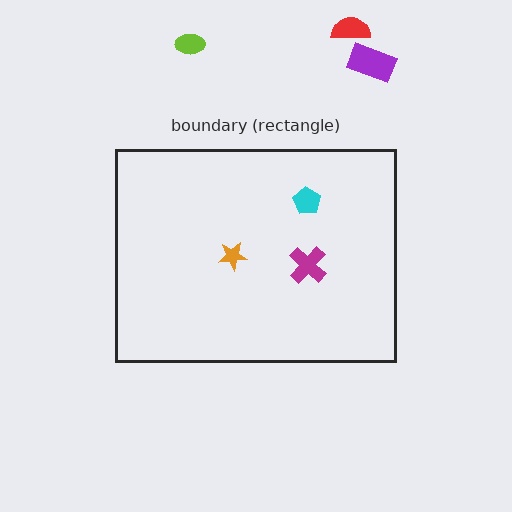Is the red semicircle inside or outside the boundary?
Outside.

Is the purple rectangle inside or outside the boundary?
Outside.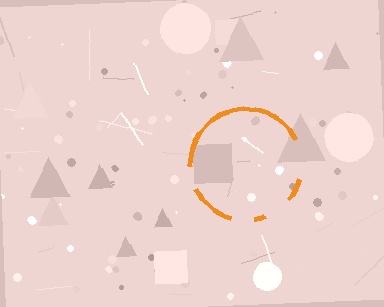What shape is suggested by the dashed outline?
The dashed outline suggests a circle.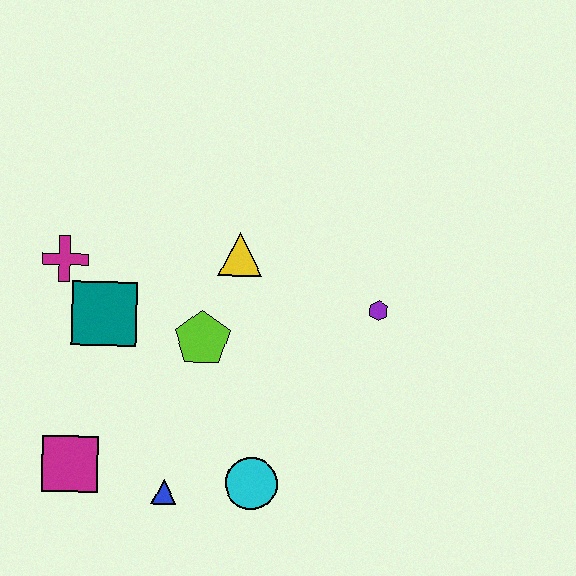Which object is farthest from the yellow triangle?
The magenta square is farthest from the yellow triangle.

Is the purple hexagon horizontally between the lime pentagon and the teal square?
No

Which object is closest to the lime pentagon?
The yellow triangle is closest to the lime pentagon.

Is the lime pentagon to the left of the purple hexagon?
Yes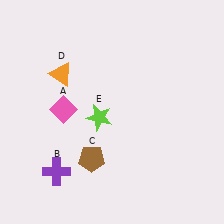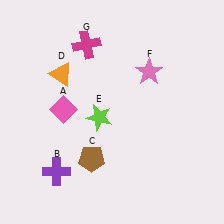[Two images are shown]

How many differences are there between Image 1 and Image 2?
There are 2 differences between the two images.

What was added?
A pink star (F), a magenta cross (G) were added in Image 2.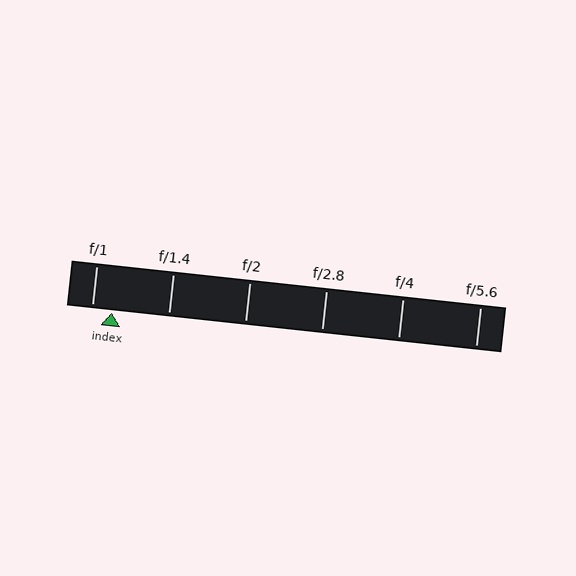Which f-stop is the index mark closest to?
The index mark is closest to f/1.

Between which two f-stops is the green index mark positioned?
The index mark is between f/1 and f/1.4.